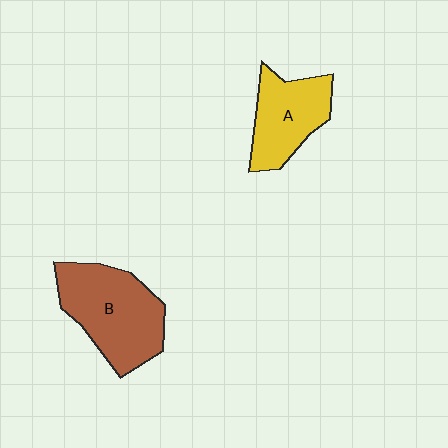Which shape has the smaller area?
Shape A (yellow).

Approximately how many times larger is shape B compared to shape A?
Approximately 1.4 times.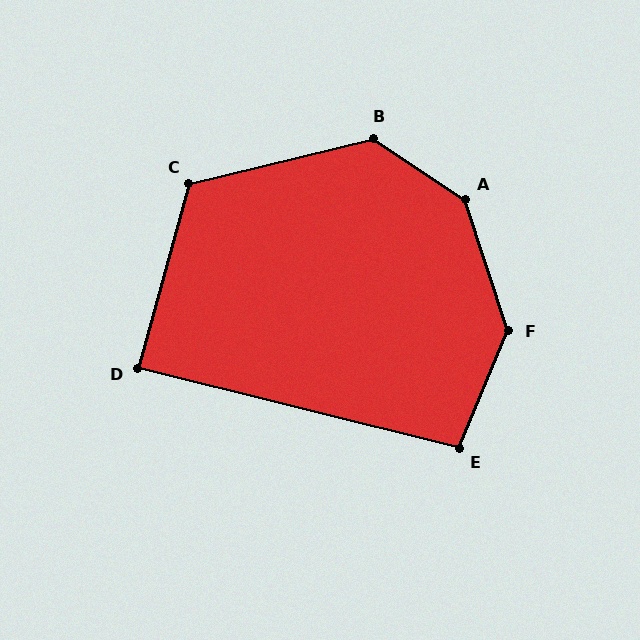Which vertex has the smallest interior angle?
D, at approximately 88 degrees.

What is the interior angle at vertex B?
Approximately 133 degrees (obtuse).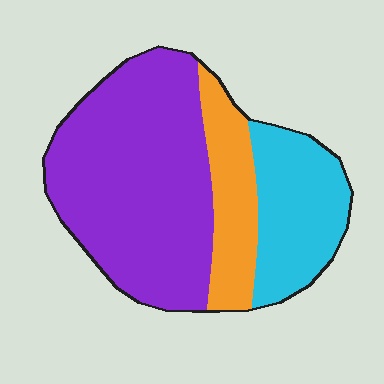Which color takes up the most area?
Purple, at roughly 60%.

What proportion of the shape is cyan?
Cyan covers about 25% of the shape.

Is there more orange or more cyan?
Cyan.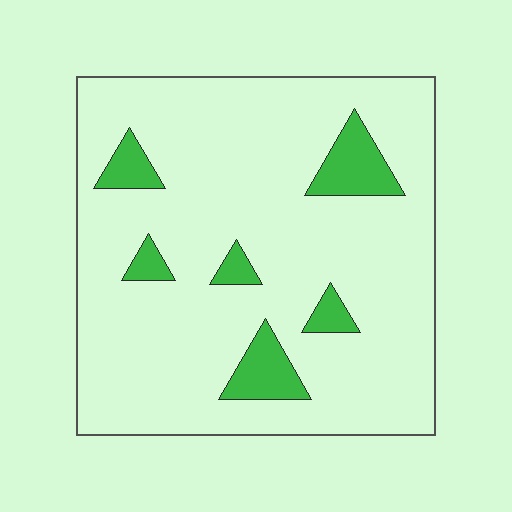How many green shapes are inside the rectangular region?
6.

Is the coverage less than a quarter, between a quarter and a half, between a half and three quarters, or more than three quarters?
Less than a quarter.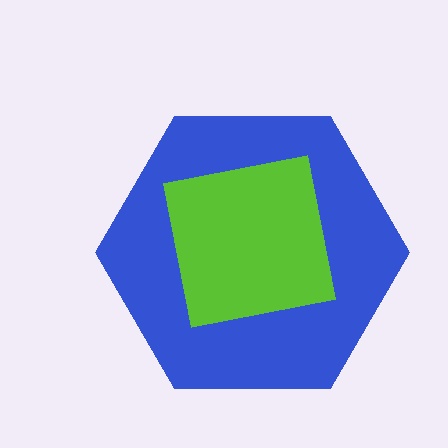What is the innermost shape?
The lime square.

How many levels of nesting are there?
2.